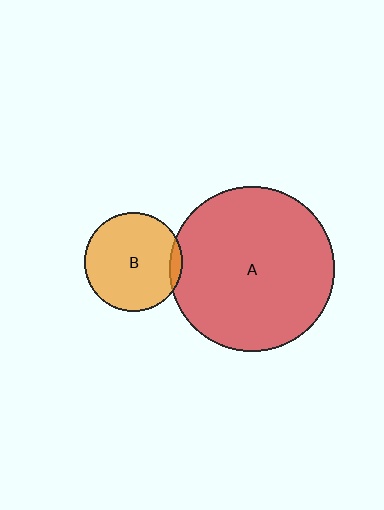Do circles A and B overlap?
Yes.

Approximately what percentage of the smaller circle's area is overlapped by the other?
Approximately 5%.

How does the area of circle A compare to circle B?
Approximately 2.8 times.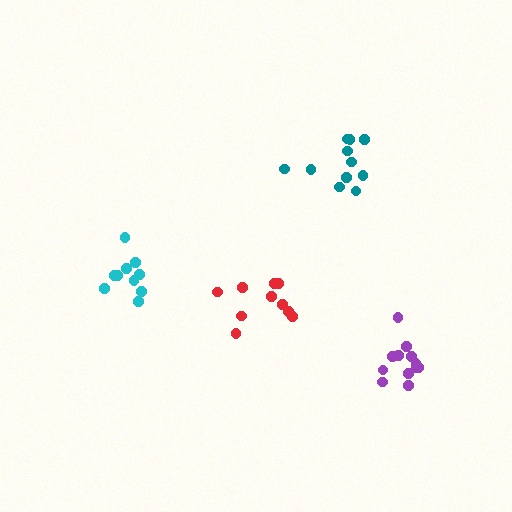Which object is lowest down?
The purple cluster is bottommost.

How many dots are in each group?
Group 1: 11 dots, Group 2: 12 dots, Group 3: 10 dots, Group 4: 10 dots (43 total).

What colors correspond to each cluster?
The clusters are colored: teal, purple, red, cyan.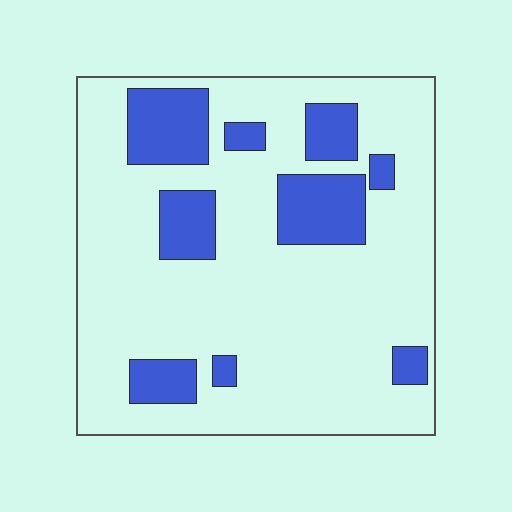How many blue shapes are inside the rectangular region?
9.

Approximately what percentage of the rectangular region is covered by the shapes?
Approximately 20%.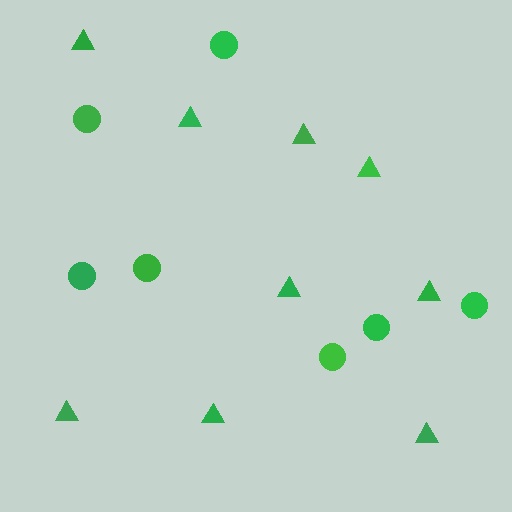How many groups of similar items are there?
There are 2 groups: one group of triangles (9) and one group of circles (7).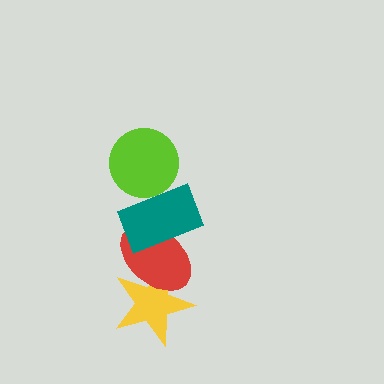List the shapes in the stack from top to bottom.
From top to bottom: the lime circle, the teal rectangle, the red ellipse, the yellow star.